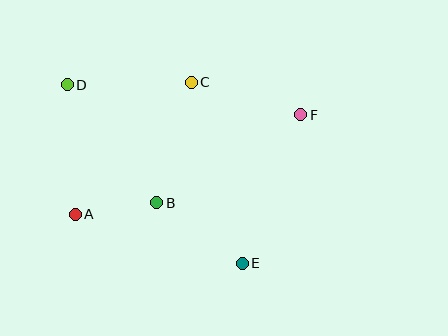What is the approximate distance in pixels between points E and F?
The distance between E and F is approximately 159 pixels.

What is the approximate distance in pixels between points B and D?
The distance between B and D is approximately 148 pixels.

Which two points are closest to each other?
Points A and B are closest to each other.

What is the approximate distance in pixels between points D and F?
The distance between D and F is approximately 235 pixels.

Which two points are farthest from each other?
Points D and E are farthest from each other.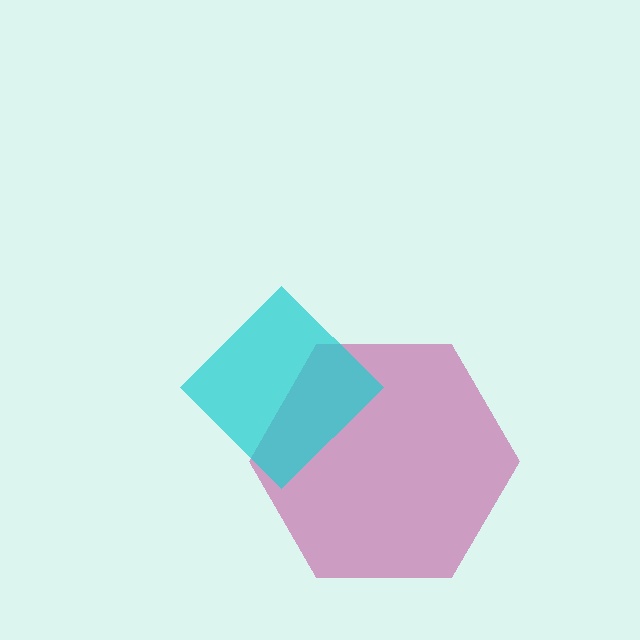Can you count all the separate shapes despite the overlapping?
Yes, there are 2 separate shapes.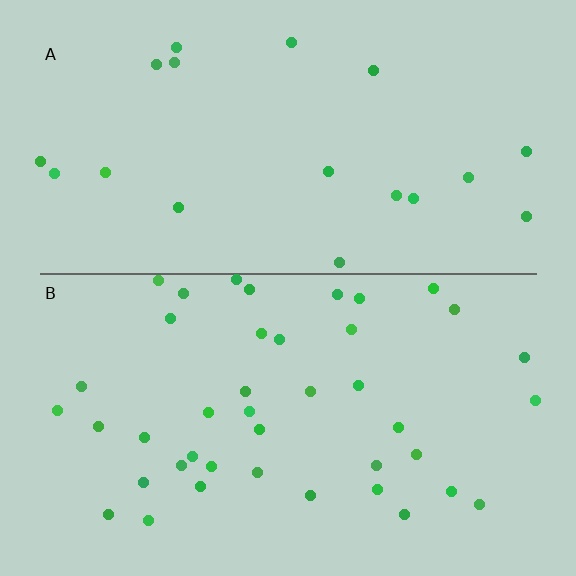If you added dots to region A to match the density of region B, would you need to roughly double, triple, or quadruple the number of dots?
Approximately double.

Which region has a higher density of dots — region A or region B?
B (the bottom).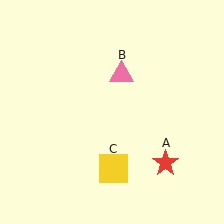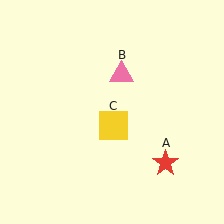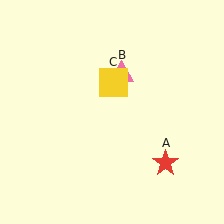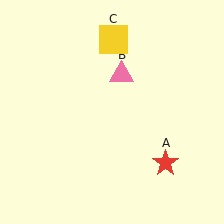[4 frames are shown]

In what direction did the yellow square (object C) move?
The yellow square (object C) moved up.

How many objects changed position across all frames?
1 object changed position: yellow square (object C).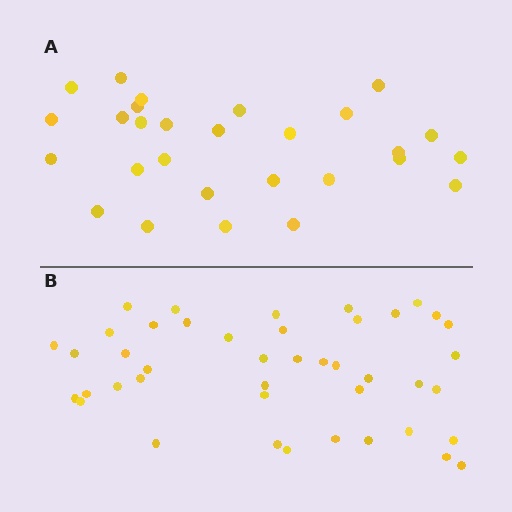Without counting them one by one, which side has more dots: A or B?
Region B (the bottom region) has more dots.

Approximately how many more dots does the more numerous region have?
Region B has approximately 15 more dots than region A.